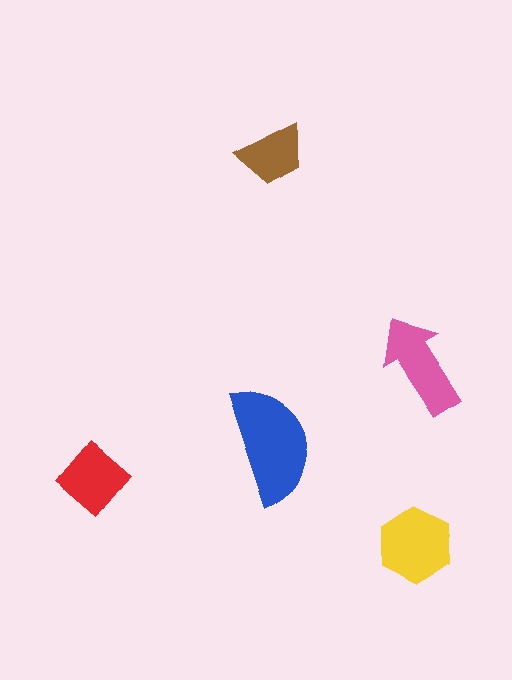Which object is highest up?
The brown trapezoid is topmost.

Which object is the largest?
The blue semicircle.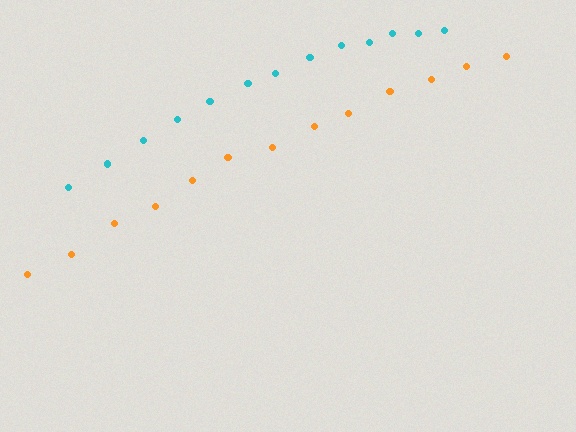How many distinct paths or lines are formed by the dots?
There are 2 distinct paths.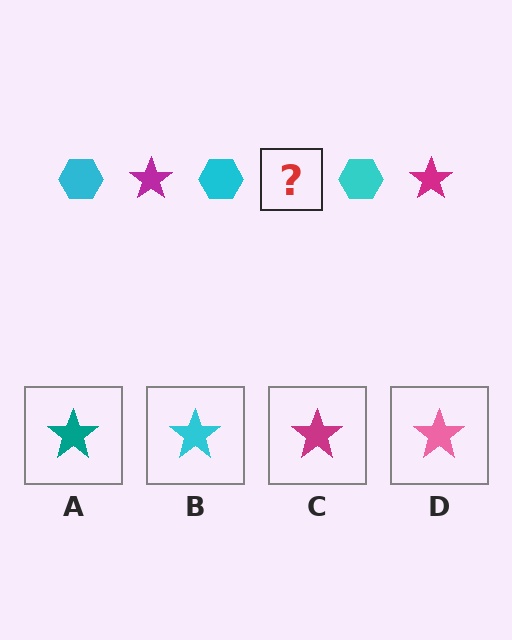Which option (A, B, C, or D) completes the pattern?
C.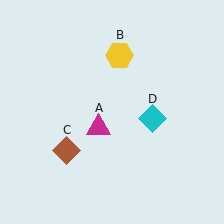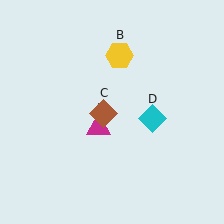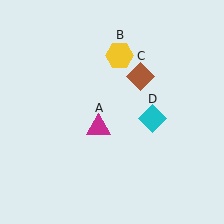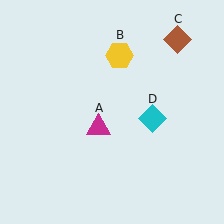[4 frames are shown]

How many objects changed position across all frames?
1 object changed position: brown diamond (object C).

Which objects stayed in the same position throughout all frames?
Magenta triangle (object A) and yellow hexagon (object B) and cyan diamond (object D) remained stationary.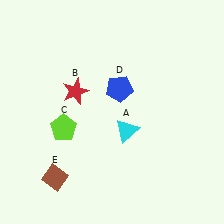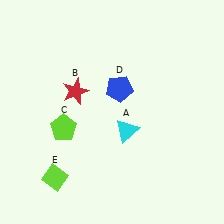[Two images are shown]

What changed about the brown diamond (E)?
In Image 1, E is brown. In Image 2, it changed to lime.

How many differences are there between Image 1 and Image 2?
There is 1 difference between the two images.